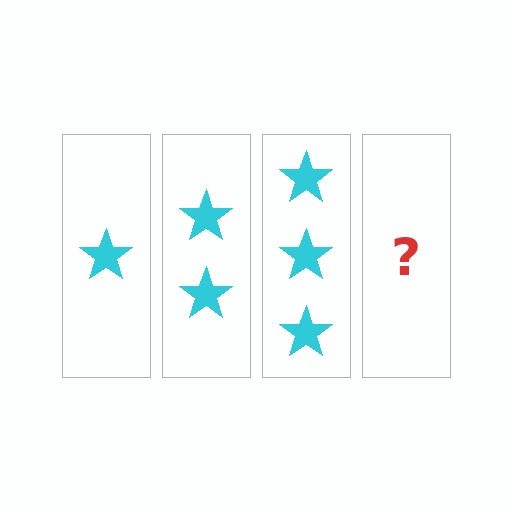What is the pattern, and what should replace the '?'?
The pattern is that each step adds one more star. The '?' should be 4 stars.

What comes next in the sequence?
The next element should be 4 stars.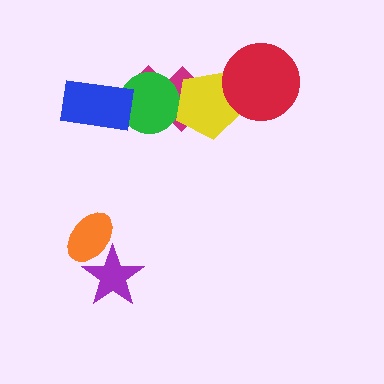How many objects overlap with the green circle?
3 objects overlap with the green circle.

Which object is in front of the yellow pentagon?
The red circle is in front of the yellow pentagon.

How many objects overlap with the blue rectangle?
1 object overlaps with the blue rectangle.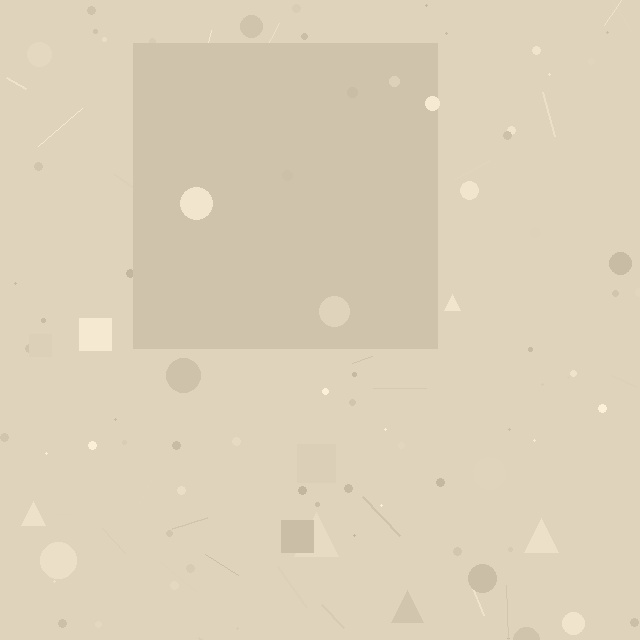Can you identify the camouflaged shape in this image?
The camouflaged shape is a square.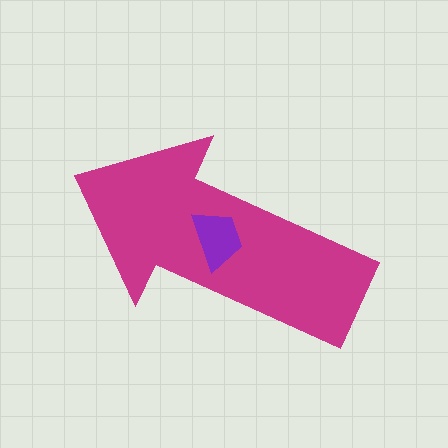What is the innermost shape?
The purple trapezoid.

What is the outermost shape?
The magenta arrow.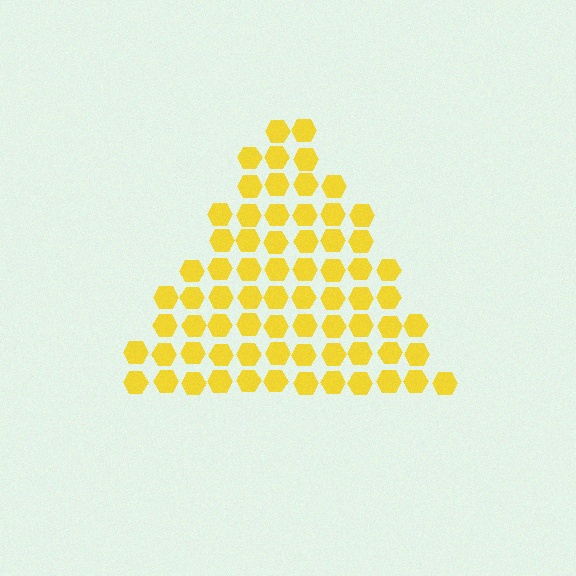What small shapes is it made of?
It is made of small hexagons.